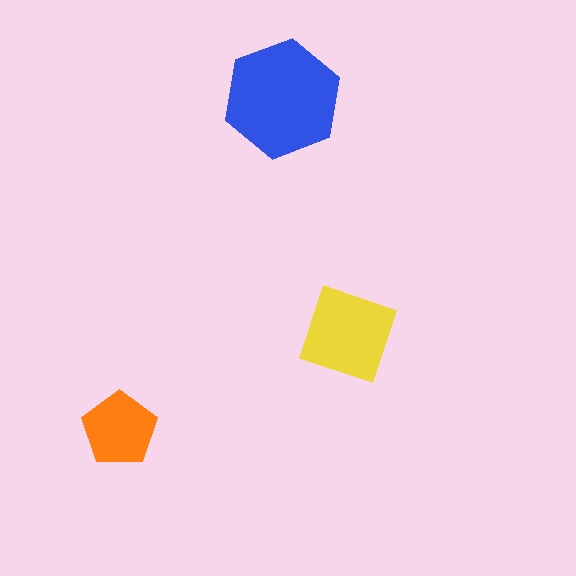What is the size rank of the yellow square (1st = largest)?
2nd.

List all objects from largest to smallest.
The blue hexagon, the yellow square, the orange pentagon.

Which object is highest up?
The blue hexagon is topmost.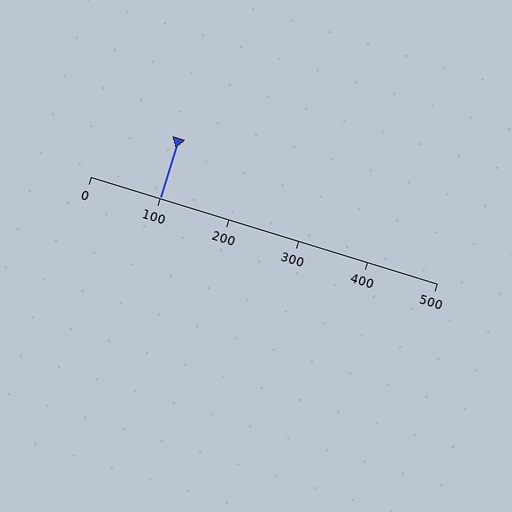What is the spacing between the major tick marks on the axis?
The major ticks are spaced 100 apart.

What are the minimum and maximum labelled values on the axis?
The axis runs from 0 to 500.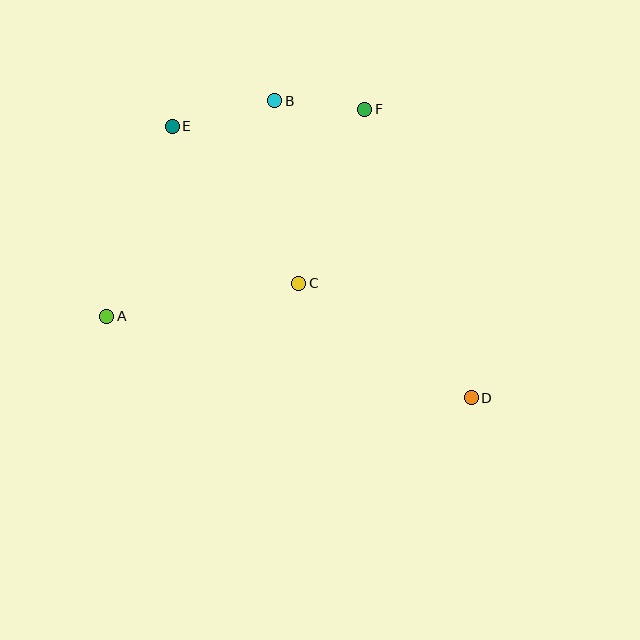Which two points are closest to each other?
Points B and F are closest to each other.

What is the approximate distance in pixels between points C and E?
The distance between C and E is approximately 202 pixels.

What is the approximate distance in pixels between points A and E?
The distance between A and E is approximately 201 pixels.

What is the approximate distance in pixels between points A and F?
The distance between A and F is approximately 330 pixels.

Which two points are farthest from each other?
Points D and E are farthest from each other.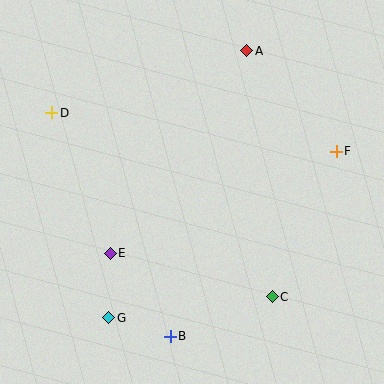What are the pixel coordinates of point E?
Point E is at (110, 253).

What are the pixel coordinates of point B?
Point B is at (170, 336).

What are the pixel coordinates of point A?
Point A is at (247, 51).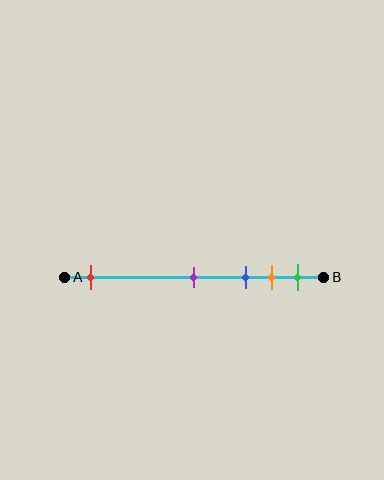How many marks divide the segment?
There are 5 marks dividing the segment.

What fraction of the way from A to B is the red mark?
The red mark is approximately 10% (0.1) of the way from A to B.